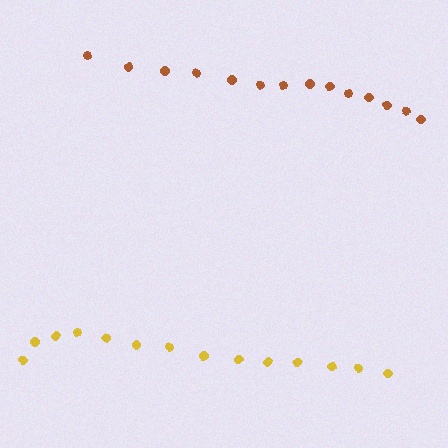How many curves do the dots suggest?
There are 2 distinct paths.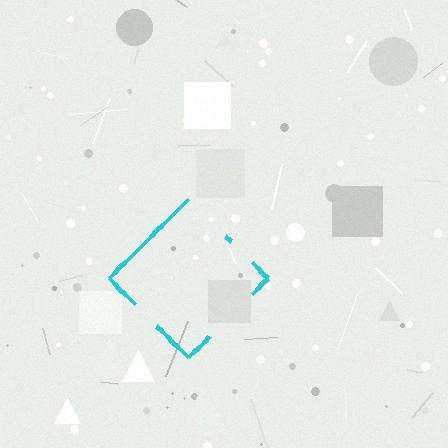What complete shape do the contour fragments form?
The contour fragments form a diamond.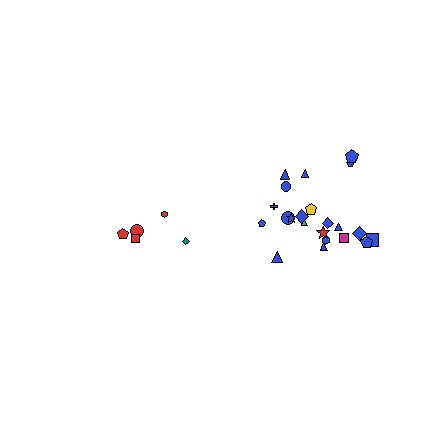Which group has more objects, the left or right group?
The right group.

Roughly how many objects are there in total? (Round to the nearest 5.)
Roughly 25 objects in total.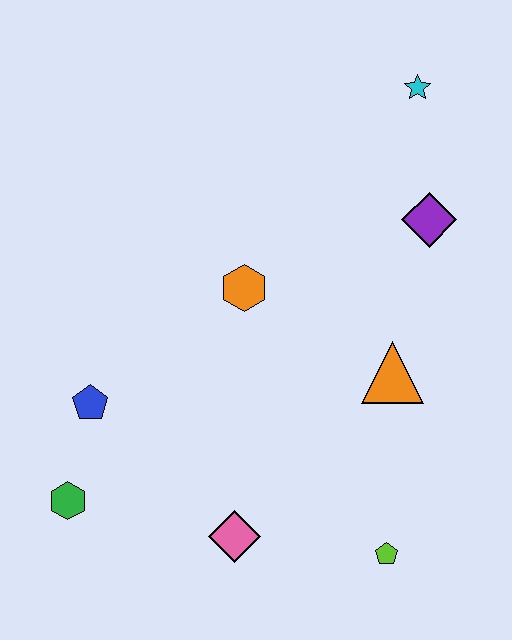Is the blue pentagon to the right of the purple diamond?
No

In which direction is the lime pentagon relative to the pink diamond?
The lime pentagon is to the right of the pink diamond.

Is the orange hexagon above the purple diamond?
No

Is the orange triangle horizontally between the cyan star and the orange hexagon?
Yes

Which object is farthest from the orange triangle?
The green hexagon is farthest from the orange triangle.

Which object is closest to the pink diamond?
The lime pentagon is closest to the pink diamond.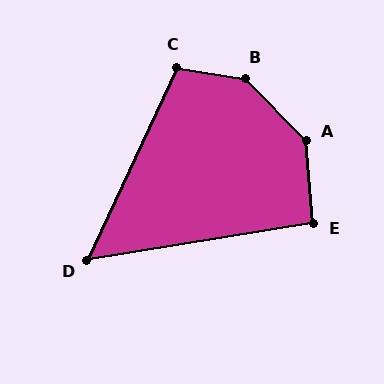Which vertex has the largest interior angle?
B, at approximately 143 degrees.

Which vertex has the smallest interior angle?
D, at approximately 56 degrees.